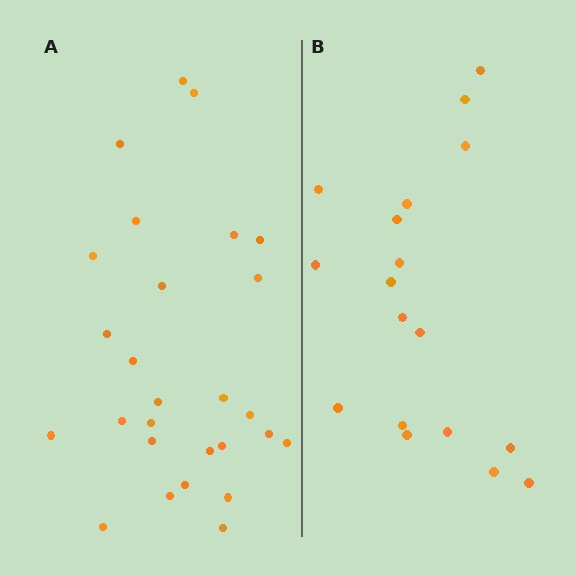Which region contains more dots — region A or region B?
Region A (the left region) has more dots.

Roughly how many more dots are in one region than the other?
Region A has roughly 8 or so more dots than region B.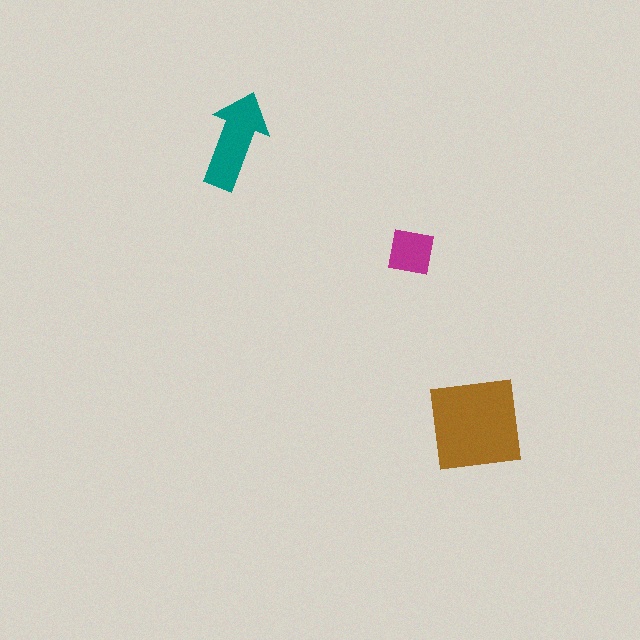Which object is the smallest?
The magenta square.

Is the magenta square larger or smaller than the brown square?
Smaller.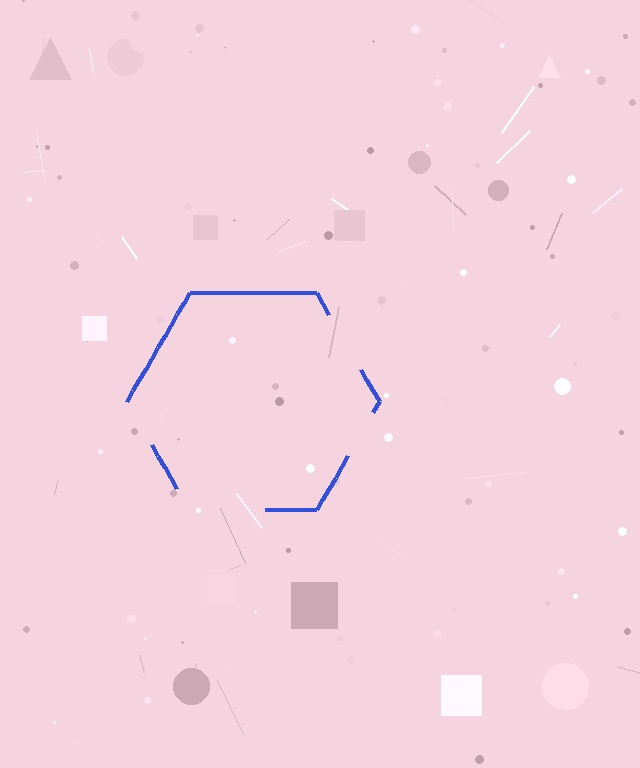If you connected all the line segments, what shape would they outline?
They would outline a hexagon.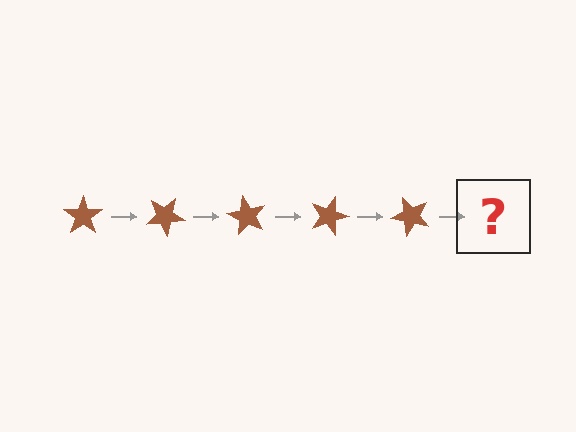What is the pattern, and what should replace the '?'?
The pattern is that the star rotates 30 degrees each step. The '?' should be a brown star rotated 150 degrees.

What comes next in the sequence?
The next element should be a brown star rotated 150 degrees.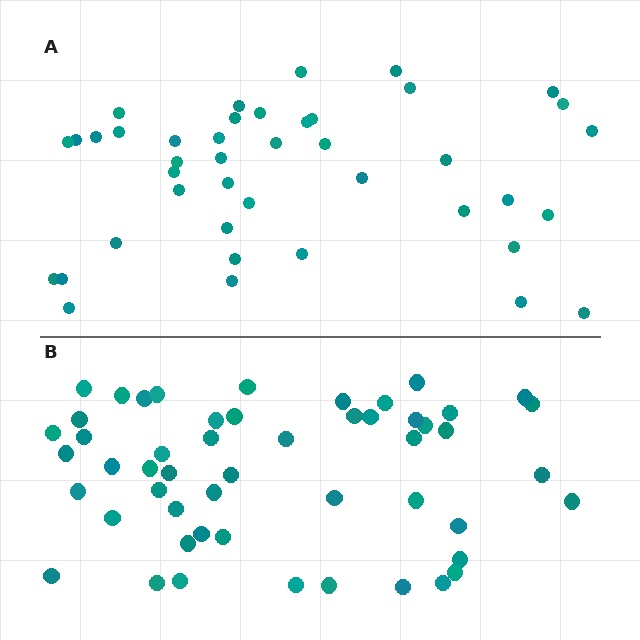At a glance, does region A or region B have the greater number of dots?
Region B (the bottom region) has more dots.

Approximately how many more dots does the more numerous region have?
Region B has roughly 10 or so more dots than region A.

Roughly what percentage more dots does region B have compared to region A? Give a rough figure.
About 25% more.